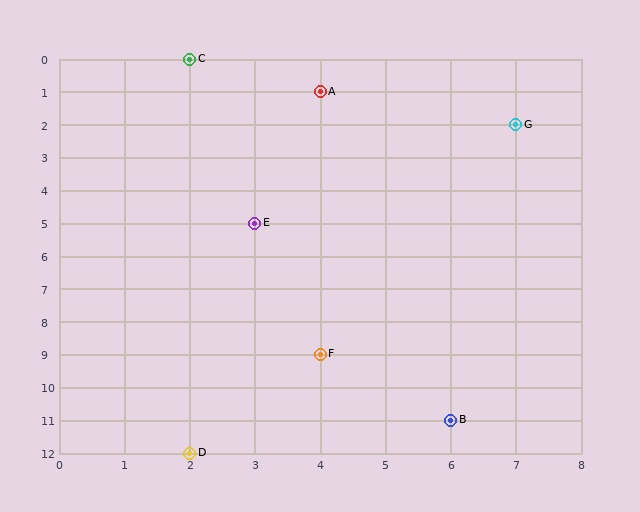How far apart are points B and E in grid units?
Points B and E are 3 columns and 6 rows apart (about 6.7 grid units diagonally).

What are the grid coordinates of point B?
Point B is at grid coordinates (6, 11).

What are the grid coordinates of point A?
Point A is at grid coordinates (4, 1).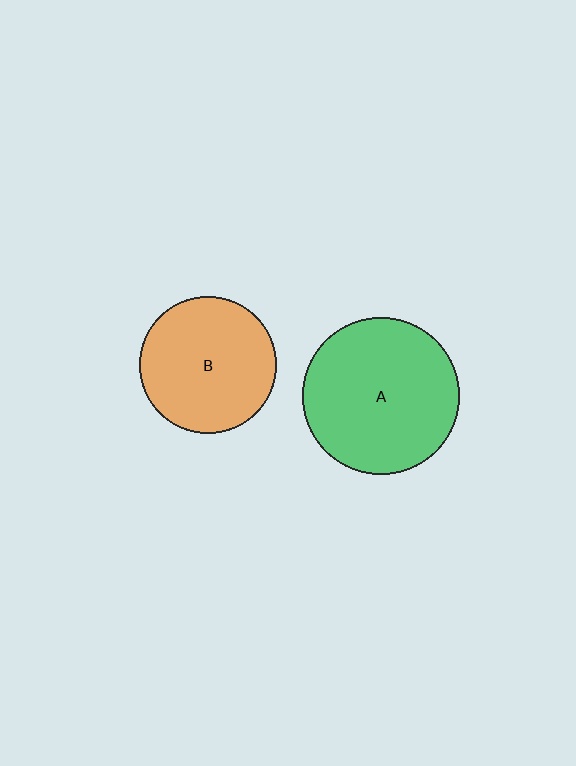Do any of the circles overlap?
No, none of the circles overlap.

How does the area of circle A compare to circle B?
Approximately 1.3 times.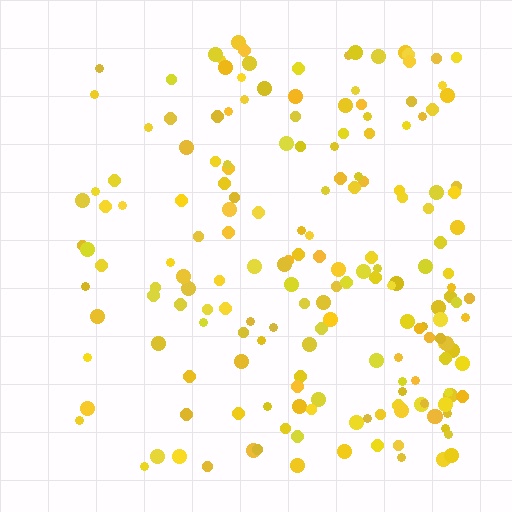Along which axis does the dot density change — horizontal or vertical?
Horizontal.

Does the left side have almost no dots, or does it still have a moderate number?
Still a moderate number, just noticeably fewer than the right.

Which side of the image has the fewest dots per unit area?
The left.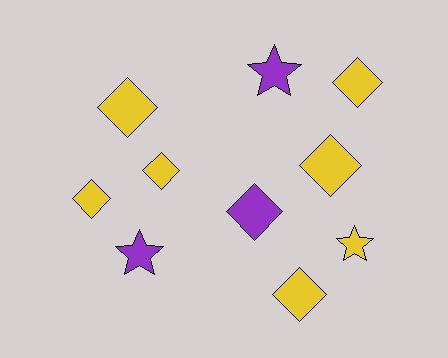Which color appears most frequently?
Yellow, with 7 objects.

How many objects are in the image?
There are 10 objects.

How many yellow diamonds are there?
There are 6 yellow diamonds.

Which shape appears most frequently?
Diamond, with 7 objects.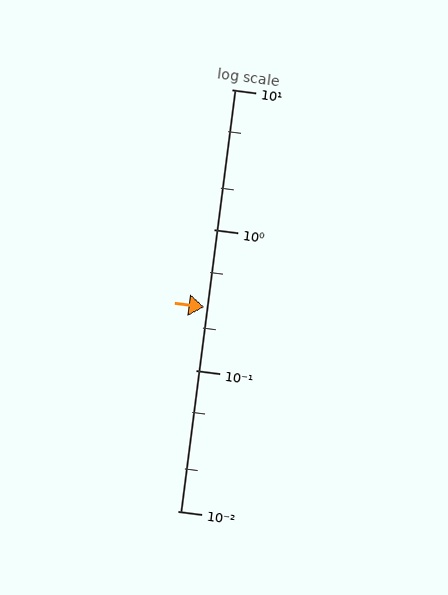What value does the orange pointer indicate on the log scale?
The pointer indicates approximately 0.28.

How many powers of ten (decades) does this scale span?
The scale spans 3 decades, from 0.01 to 10.